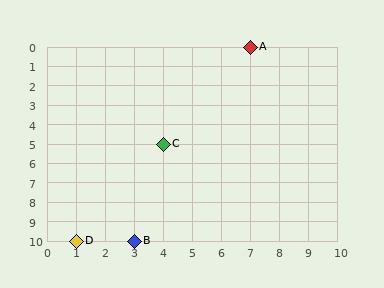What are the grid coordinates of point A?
Point A is at grid coordinates (7, 0).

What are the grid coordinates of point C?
Point C is at grid coordinates (4, 5).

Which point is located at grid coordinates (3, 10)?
Point B is at (3, 10).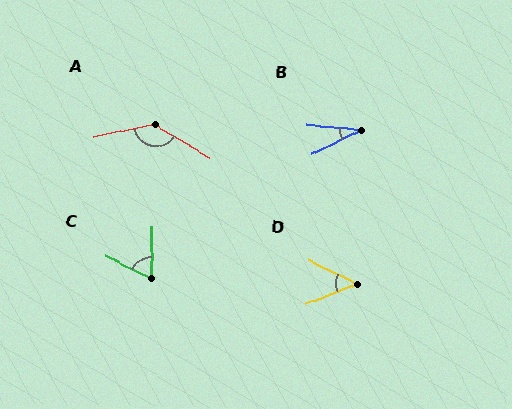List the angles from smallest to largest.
B (32°), D (48°), C (64°), A (138°).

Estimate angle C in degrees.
Approximately 64 degrees.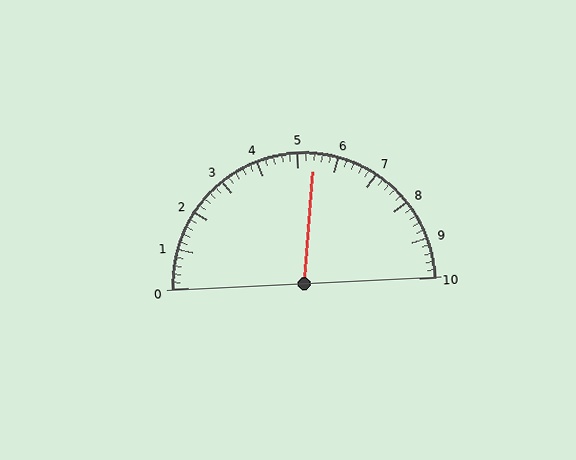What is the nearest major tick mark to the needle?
The nearest major tick mark is 5.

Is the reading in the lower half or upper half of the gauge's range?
The reading is in the upper half of the range (0 to 10).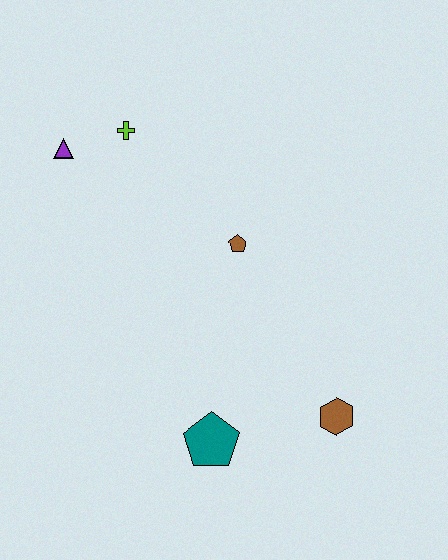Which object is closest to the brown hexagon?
The teal pentagon is closest to the brown hexagon.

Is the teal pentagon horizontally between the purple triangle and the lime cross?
No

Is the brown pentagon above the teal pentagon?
Yes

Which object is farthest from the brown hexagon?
The purple triangle is farthest from the brown hexagon.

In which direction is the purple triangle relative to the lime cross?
The purple triangle is to the left of the lime cross.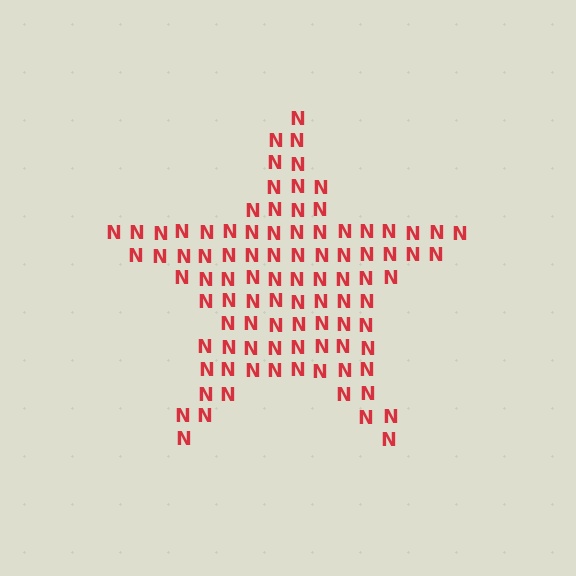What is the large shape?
The large shape is a star.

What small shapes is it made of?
It is made of small letter N's.